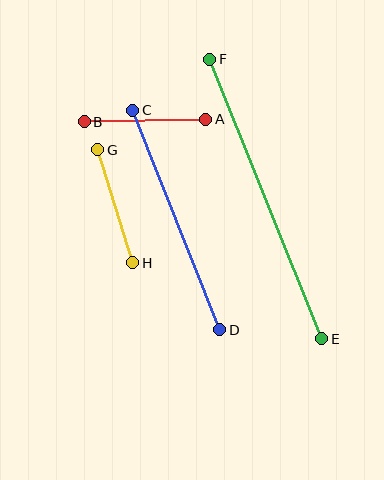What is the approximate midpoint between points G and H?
The midpoint is at approximately (115, 206) pixels.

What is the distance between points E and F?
The distance is approximately 301 pixels.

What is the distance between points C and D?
The distance is approximately 236 pixels.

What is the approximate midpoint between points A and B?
The midpoint is at approximately (145, 121) pixels.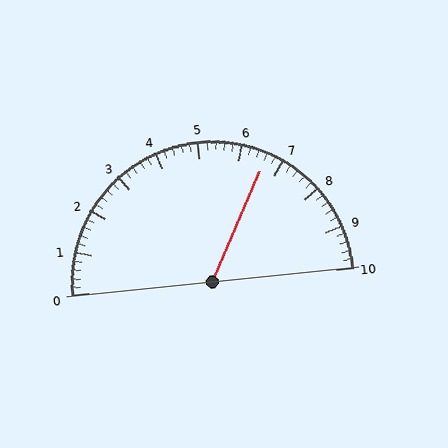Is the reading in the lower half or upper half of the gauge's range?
The reading is in the upper half of the range (0 to 10).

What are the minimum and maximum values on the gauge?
The gauge ranges from 0 to 10.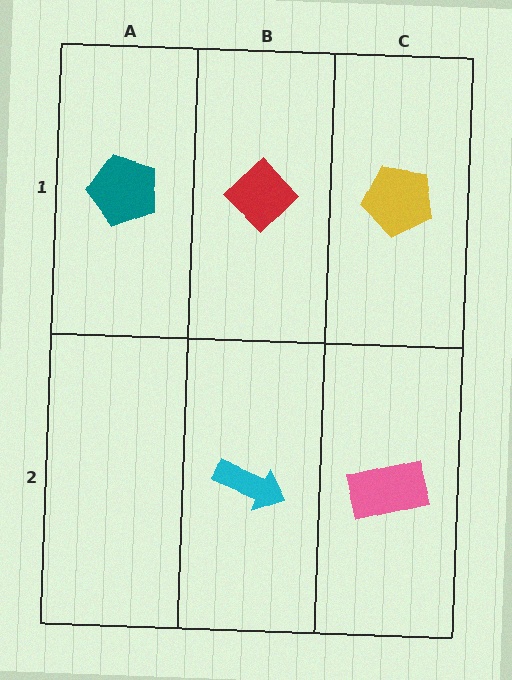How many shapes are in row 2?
2 shapes.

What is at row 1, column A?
A teal pentagon.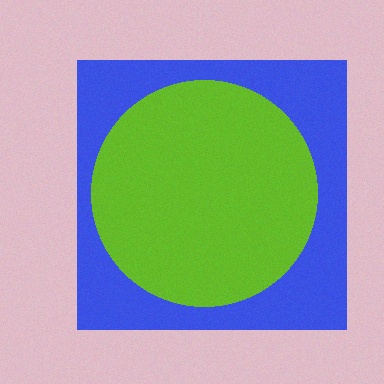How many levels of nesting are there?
2.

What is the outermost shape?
The blue square.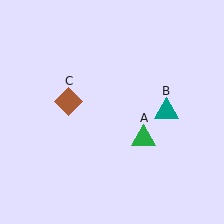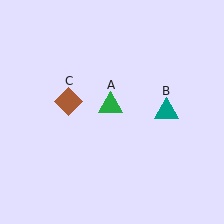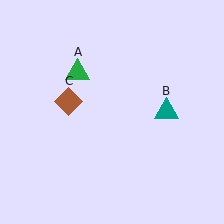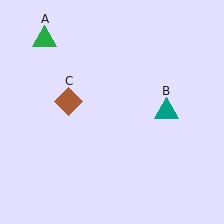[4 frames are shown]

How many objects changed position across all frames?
1 object changed position: green triangle (object A).